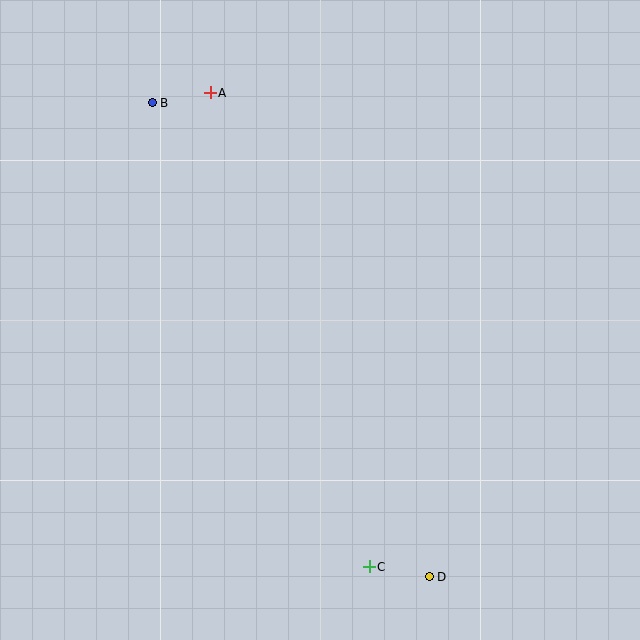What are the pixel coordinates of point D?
Point D is at (429, 577).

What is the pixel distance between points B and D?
The distance between B and D is 549 pixels.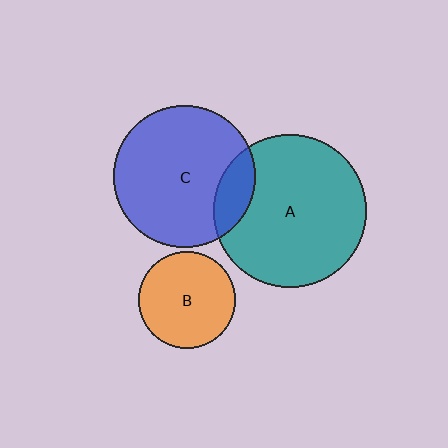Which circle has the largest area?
Circle A (teal).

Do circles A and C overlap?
Yes.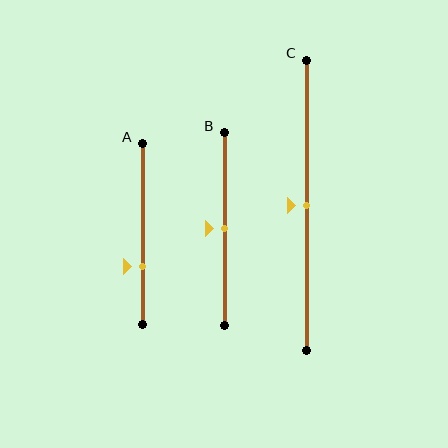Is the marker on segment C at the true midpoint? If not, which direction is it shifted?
Yes, the marker on segment C is at the true midpoint.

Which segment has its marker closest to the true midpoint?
Segment B has its marker closest to the true midpoint.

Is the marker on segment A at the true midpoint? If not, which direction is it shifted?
No, the marker on segment A is shifted downward by about 18% of the segment length.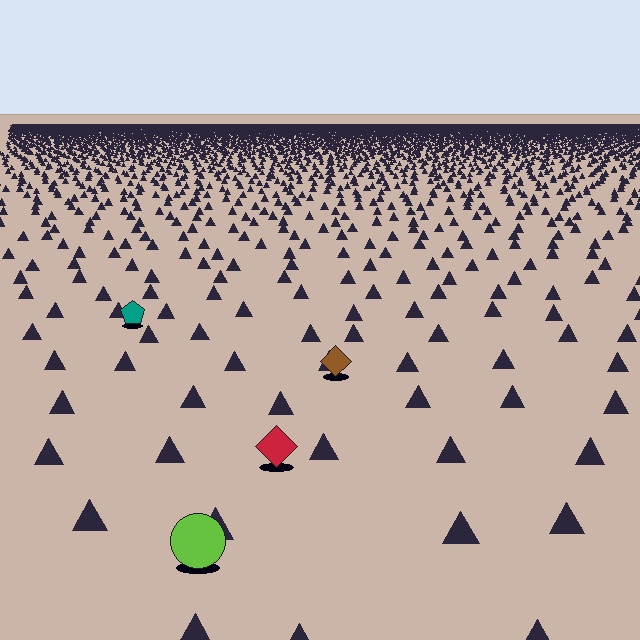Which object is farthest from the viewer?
The teal pentagon is farthest from the viewer. It appears smaller and the ground texture around it is denser.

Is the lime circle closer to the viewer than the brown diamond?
Yes. The lime circle is closer — you can tell from the texture gradient: the ground texture is coarser near it.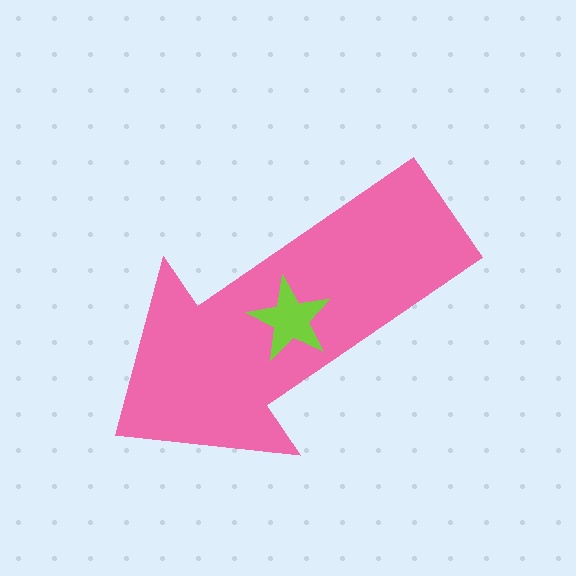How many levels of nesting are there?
2.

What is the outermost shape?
The pink arrow.